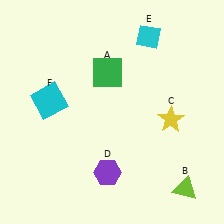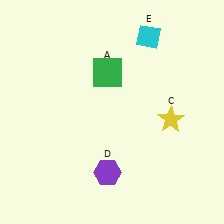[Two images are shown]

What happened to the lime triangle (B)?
The lime triangle (B) was removed in Image 2. It was in the bottom-right area of Image 1.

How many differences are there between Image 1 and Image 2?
There are 2 differences between the two images.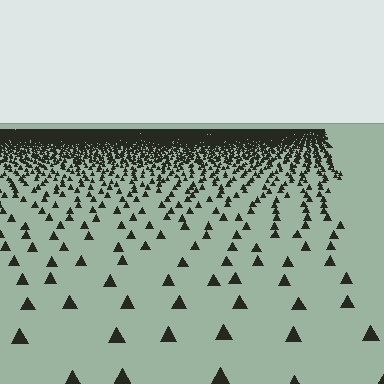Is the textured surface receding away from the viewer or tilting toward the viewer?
The surface is receding away from the viewer. Texture elements get smaller and denser toward the top.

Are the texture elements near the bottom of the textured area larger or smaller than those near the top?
Larger. Near the bottom, elements are closer to the viewer and appear at a bigger on-screen size.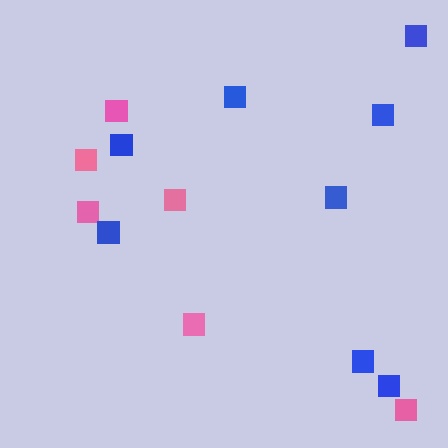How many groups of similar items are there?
There are 2 groups: one group of pink squares (6) and one group of blue squares (8).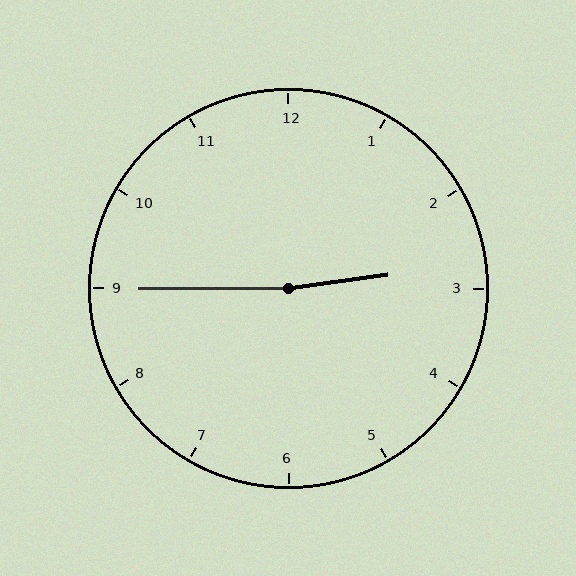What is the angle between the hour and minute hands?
Approximately 172 degrees.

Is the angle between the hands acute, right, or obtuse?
It is obtuse.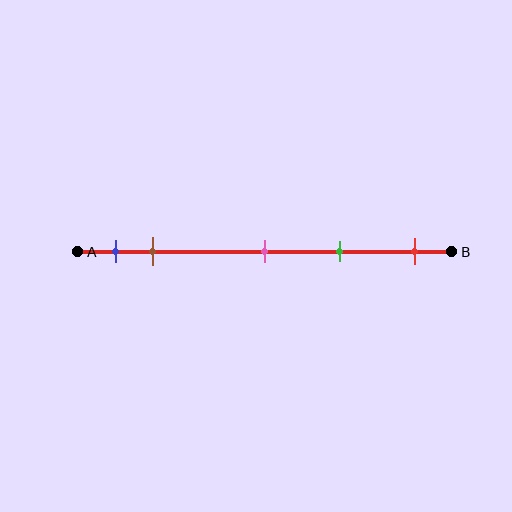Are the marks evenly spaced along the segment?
No, the marks are not evenly spaced.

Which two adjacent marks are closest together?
The blue and brown marks are the closest adjacent pair.